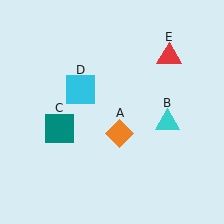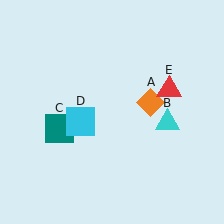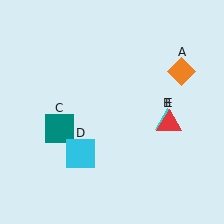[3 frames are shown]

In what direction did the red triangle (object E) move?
The red triangle (object E) moved down.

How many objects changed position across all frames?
3 objects changed position: orange diamond (object A), cyan square (object D), red triangle (object E).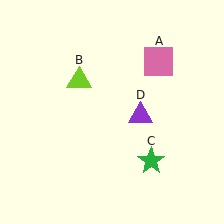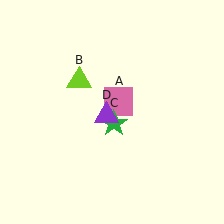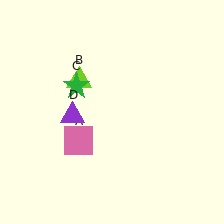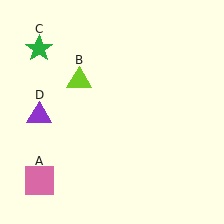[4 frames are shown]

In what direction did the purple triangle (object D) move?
The purple triangle (object D) moved left.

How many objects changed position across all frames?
3 objects changed position: pink square (object A), green star (object C), purple triangle (object D).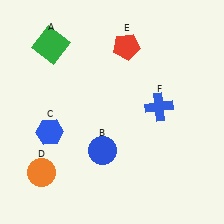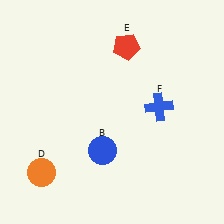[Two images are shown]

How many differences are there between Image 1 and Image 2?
There are 2 differences between the two images.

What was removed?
The blue hexagon (C), the green square (A) were removed in Image 2.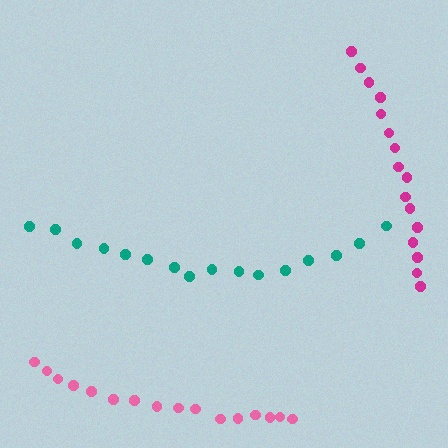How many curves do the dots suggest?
There are 3 distinct paths.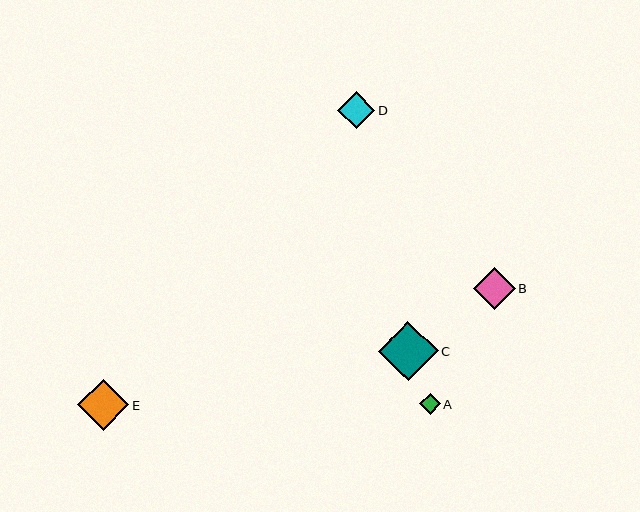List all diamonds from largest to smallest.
From largest to smallest: C, E, B, D, A.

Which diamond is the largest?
Diamond C is the largest with a size of approximately 59 pixels.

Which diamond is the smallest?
Diamond A is the smallest with a size of approximately 21 pixels.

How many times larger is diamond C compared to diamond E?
Diamond C is approximately 1.2 times the size of diamond E.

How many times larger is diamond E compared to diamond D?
Diamond E is approximately 1.4 times the size of diamond D.